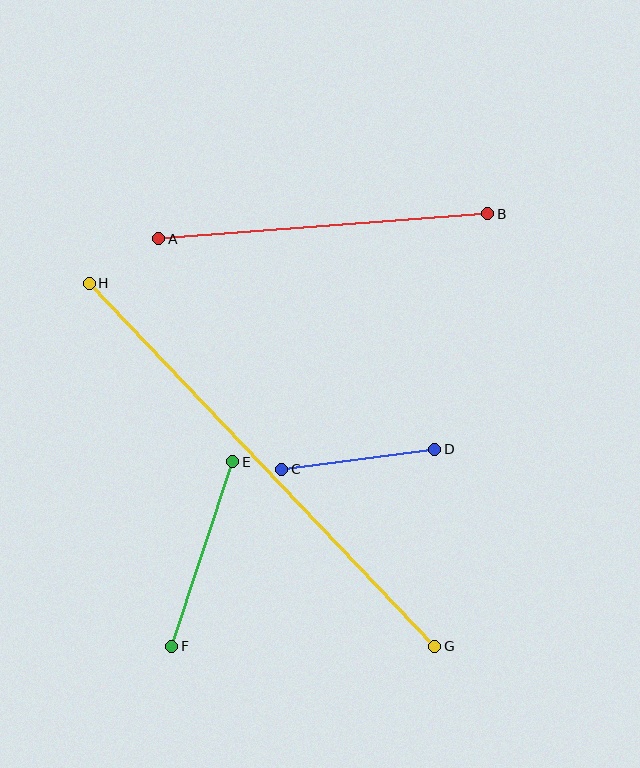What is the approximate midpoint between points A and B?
The midpoint is at approximately (323, 226) pixels.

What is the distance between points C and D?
The distance is approximately 155 pixels.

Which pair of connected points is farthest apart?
Points G and H are farthest apart.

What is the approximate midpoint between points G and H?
The midpoint is at approximately (262, 465) pixels.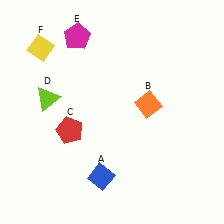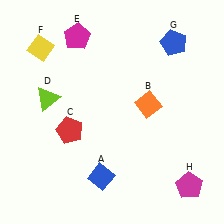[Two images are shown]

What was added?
A blue pentagon (G), a magenta pentagon (H) were added in Image 2.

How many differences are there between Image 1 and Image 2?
There are 2 differences between the two images.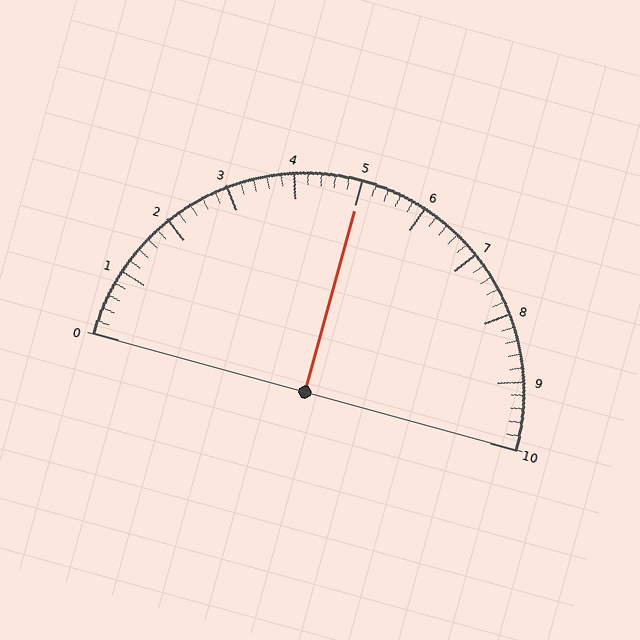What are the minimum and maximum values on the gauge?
The gauge ranges from 0 to 10.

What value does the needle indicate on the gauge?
The needle indicates approximately 5.0.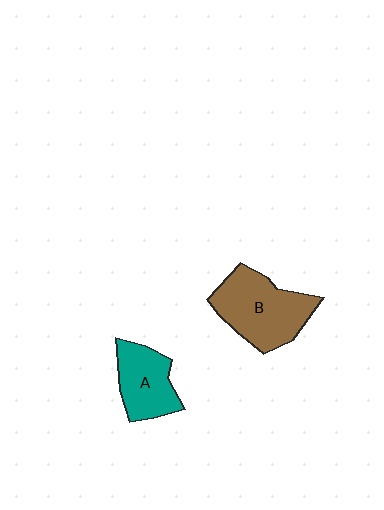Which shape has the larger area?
Shape B (brown).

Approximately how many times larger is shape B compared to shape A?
Approximately 1.5 times.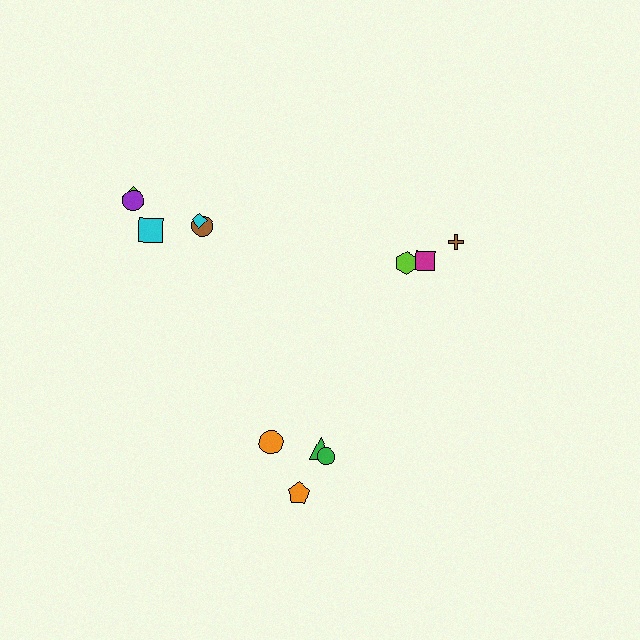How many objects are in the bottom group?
There are 4 objects.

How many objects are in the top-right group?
There are 3 objects.